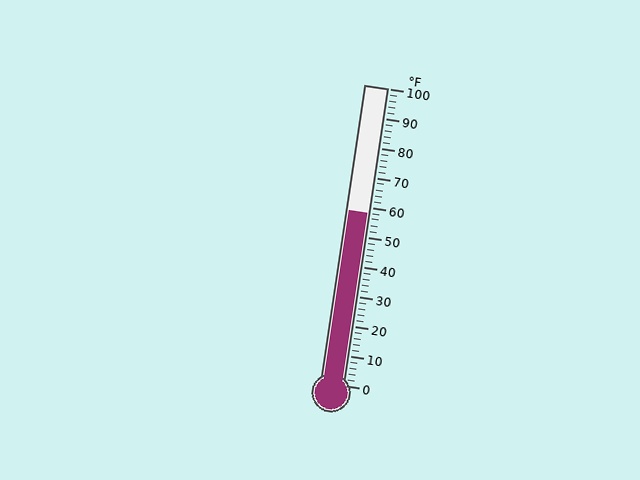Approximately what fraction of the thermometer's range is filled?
The thermometer is filled to approximately 60% of its range.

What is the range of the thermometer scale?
The thermometer scale ranges from 0°F to 100°F.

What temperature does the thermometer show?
The thermometer shows approximately 58°F.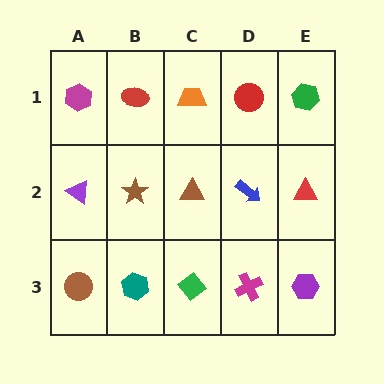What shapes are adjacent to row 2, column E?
A green hexagon (row 1, column E), a purple hexagon (row 3, column E), a blue arrow (row 2, column D).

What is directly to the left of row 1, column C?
A red ellipse.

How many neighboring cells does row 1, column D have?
3.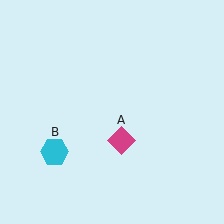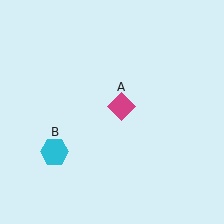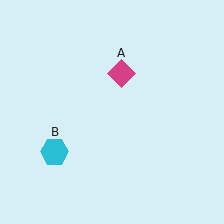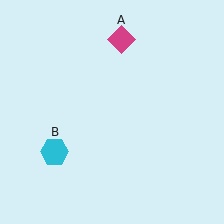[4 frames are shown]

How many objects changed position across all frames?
1 object changed position: magenta diamond (object A).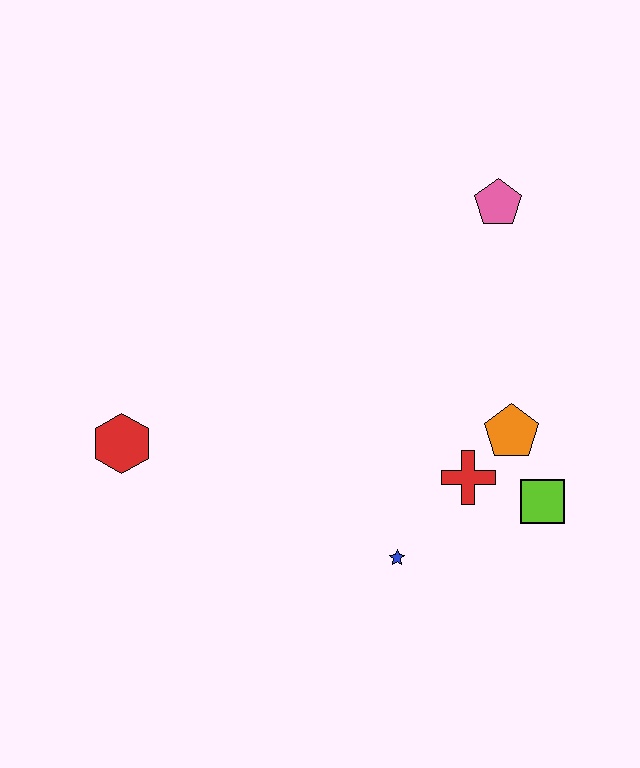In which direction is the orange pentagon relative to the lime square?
The orange pentagon is above the lime square.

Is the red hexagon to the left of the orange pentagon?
Yes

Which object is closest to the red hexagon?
The blue star is closest to the red hexagon.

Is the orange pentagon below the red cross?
No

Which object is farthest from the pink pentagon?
The red hexagon is farthest from the pink pentagon.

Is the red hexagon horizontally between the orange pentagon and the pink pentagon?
No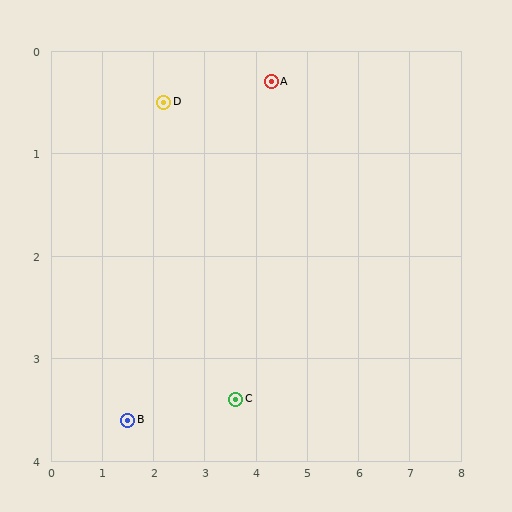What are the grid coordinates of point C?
Point C is at approximately (3.6, 3.4).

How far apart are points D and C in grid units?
Points D and C are about 3.2 grid units apart.